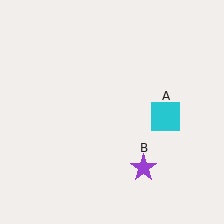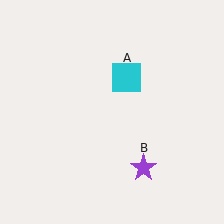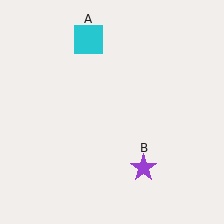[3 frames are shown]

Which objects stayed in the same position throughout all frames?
Purple star (object B) remained stationary.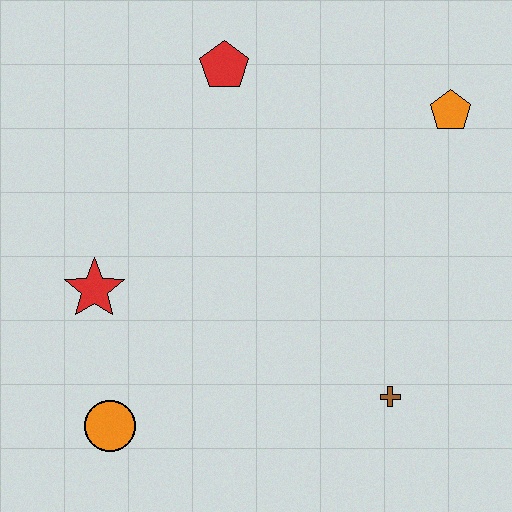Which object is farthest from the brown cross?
The red pentagon is farthest from the brown cross.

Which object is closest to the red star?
The orange circle is closest to the red star.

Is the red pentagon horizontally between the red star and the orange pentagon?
Yes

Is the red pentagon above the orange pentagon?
Yes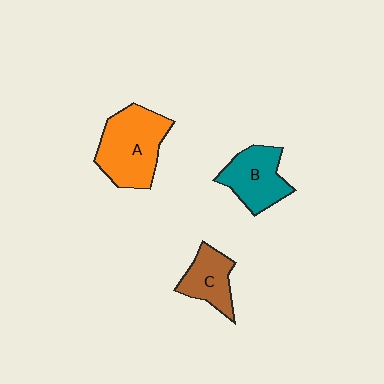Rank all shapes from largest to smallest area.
From largest to smallest: A (orange), B (teal), C (brown).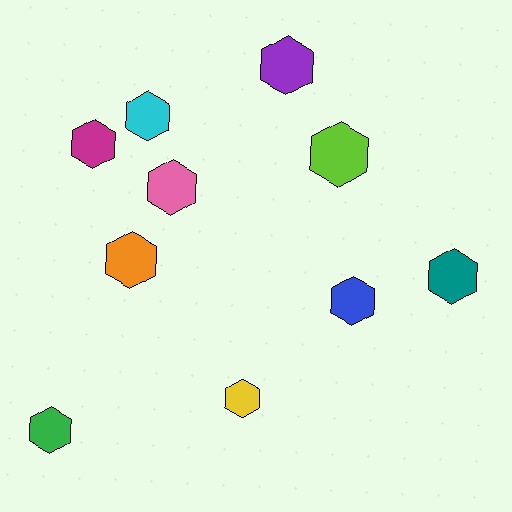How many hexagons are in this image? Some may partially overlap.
There are 10 hexagons.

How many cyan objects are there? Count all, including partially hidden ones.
There is 1 cyan object.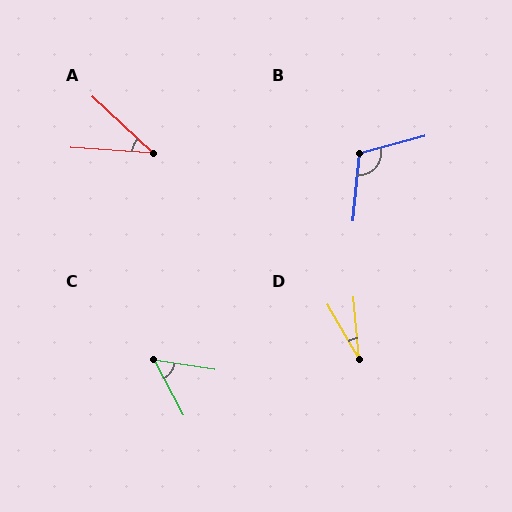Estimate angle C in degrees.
Approximately 53 degrees.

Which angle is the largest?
B, at approximately 110 degrees.